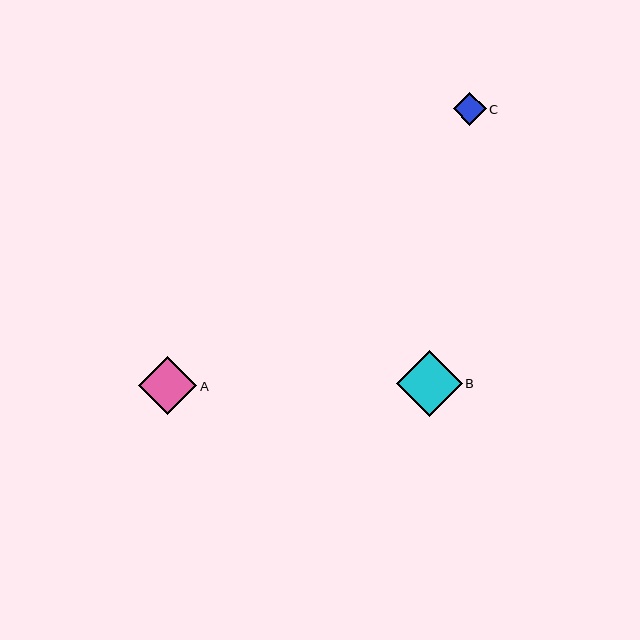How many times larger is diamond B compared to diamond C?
Diamond B is approximately 2.0 times the size of diamond C.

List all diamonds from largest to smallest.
From largest to smallest: B, A, C.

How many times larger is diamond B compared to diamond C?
Diamond B is approximately 2.0 times the size of diamond C.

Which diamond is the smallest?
Diamond C is the smallest with a size of approximately 33 pixels.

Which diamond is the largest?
Diamond B is the largest with a size of approximately 66 pixels.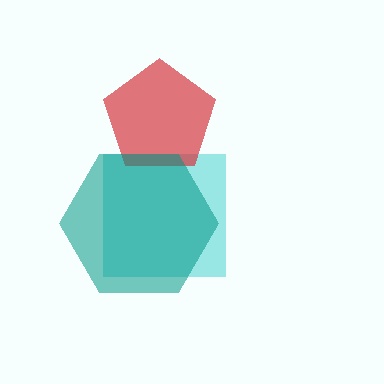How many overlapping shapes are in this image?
There are 3 overlapping shapes in the image.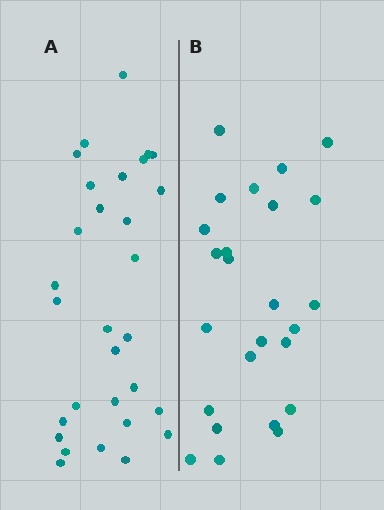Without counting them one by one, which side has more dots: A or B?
Region A (the left region) has more dots.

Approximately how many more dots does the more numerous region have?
Region A has about 5 more dots than region B.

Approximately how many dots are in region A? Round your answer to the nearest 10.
About 30 dots.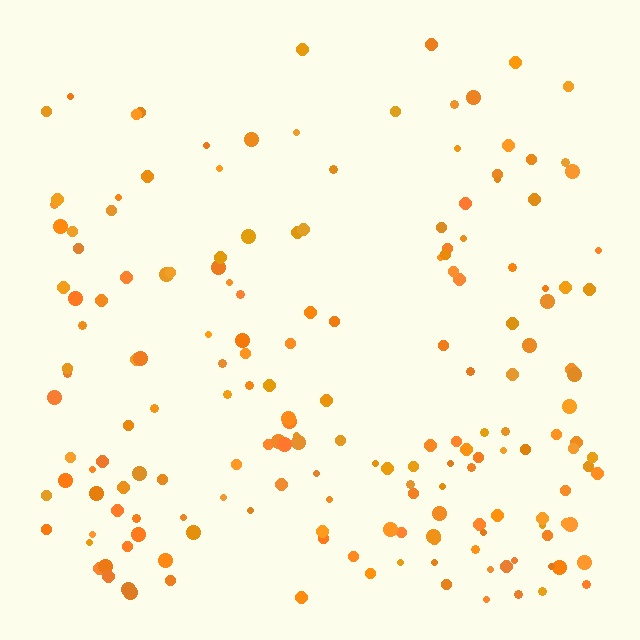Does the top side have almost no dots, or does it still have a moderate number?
Still a moderate number, just noticeably fewer than the bottom.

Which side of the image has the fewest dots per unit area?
The top.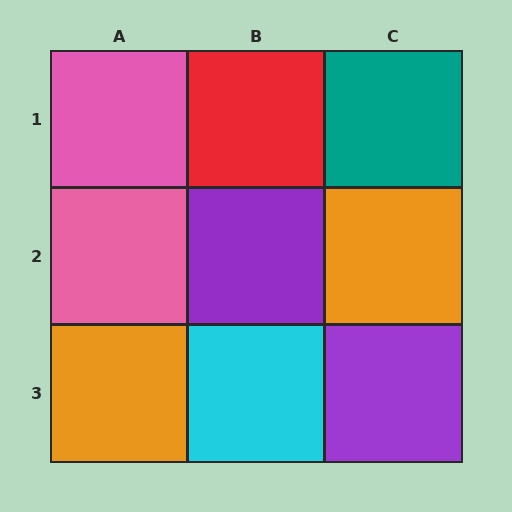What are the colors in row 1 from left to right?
Pink, red, teal.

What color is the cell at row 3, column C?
Purple.